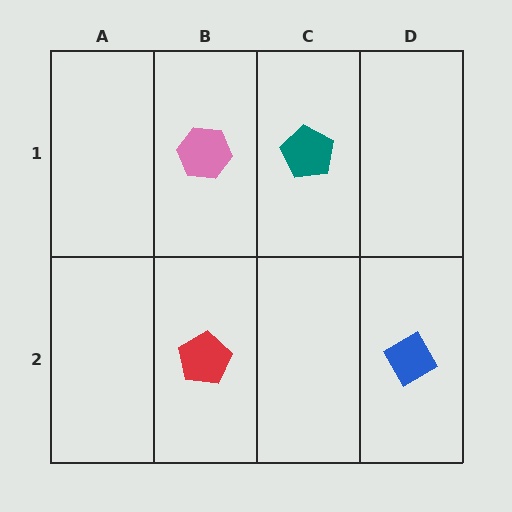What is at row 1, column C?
A teal pentagon.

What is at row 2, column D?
A blue diamond.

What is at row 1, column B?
A pink hexagon.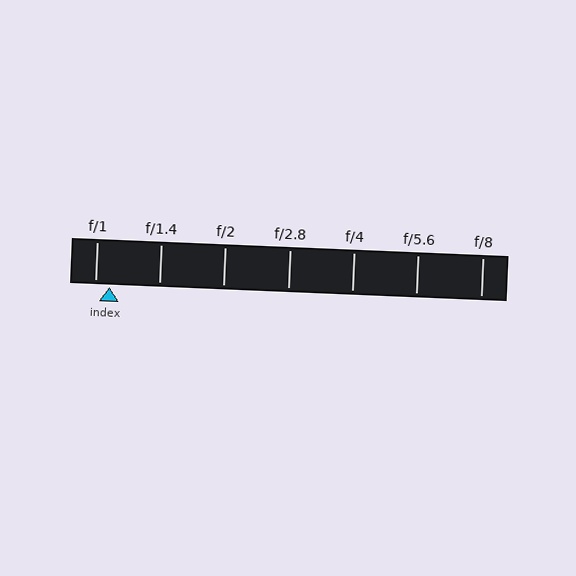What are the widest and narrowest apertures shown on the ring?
The widest aperture shown is f/1 and the narrowest is f/8.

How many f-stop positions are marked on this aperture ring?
There are 7 f-stop positions marked.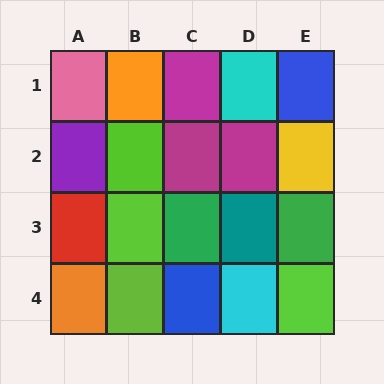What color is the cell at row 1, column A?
Pink.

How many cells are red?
1 cell is red.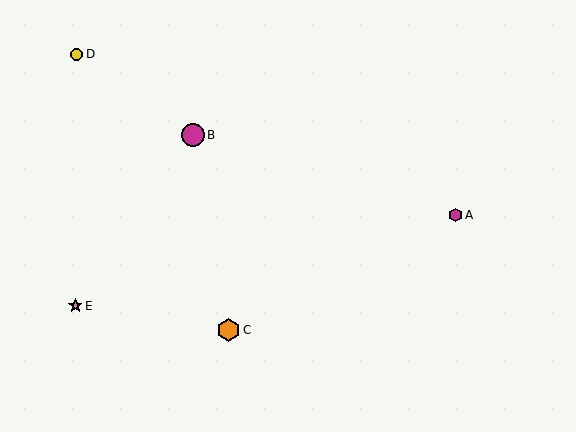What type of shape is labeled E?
Shape E is a pink star.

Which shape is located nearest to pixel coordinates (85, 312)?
The pink star (labeled E) at (75, 306) is nearest to that location.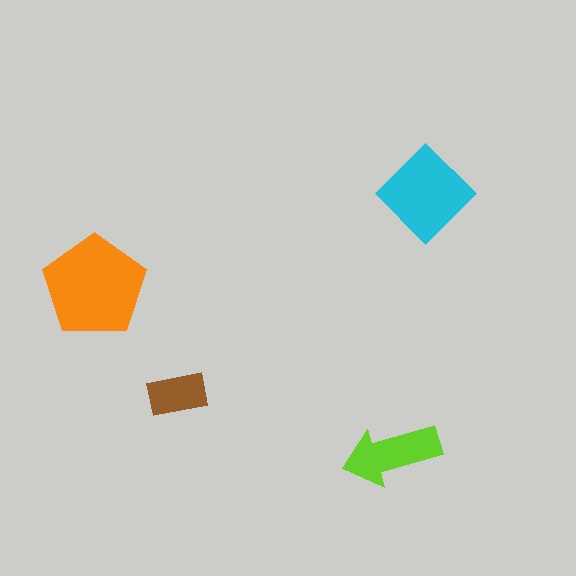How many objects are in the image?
There are 4 objects in the image.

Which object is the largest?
The orange pentagon.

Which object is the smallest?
The brown rectangle.